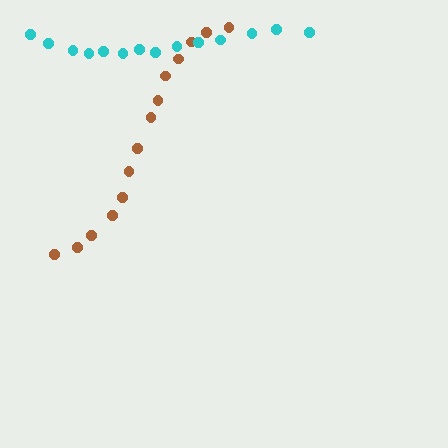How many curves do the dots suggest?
There are 2 distinct paths.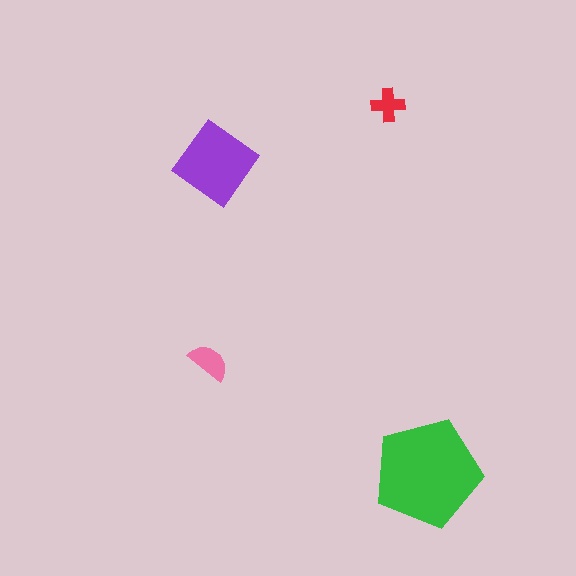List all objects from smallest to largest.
The red cross, the pink semicircle, the purple diamond, the green pentagon.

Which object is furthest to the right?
The green pentagon is rightmost.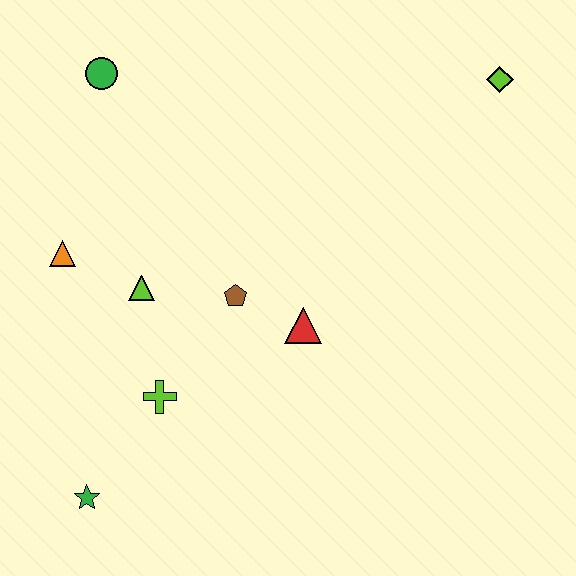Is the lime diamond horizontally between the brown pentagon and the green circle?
No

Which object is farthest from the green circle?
The green star is farthest from the green circle.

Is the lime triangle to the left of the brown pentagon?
Yes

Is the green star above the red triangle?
No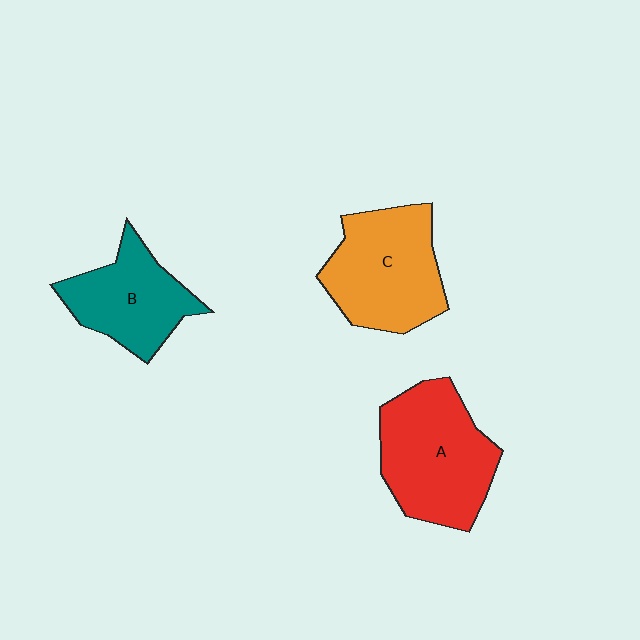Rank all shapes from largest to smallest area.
From largest to smallest: A (red), C (orange), B (teal).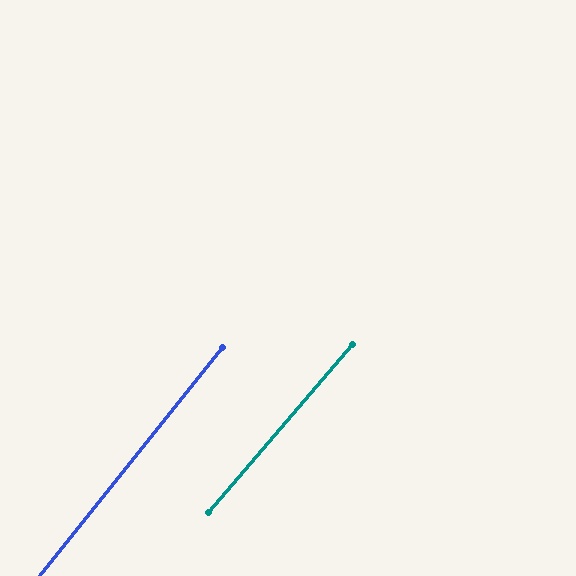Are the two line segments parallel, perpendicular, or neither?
Parallel — their directions differ by only 1.8°.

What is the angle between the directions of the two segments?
Approximately 2 degrees.